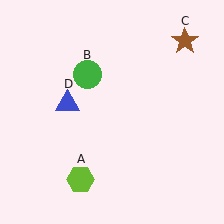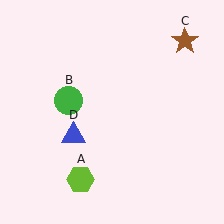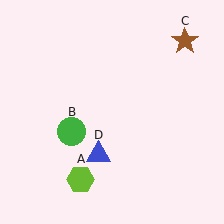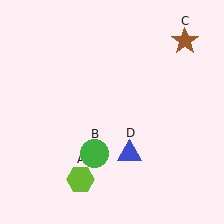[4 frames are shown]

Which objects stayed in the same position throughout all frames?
Lime hexagon (object A) and brown star (object C) remained stationary.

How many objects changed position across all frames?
2 objects changed position: green circle (object B), blue triangle (object D).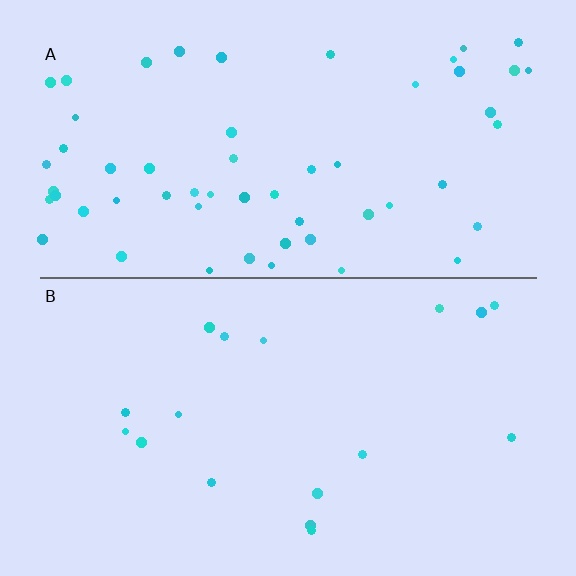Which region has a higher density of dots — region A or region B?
A (the top).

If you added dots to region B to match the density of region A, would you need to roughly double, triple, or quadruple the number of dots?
Approximately triple.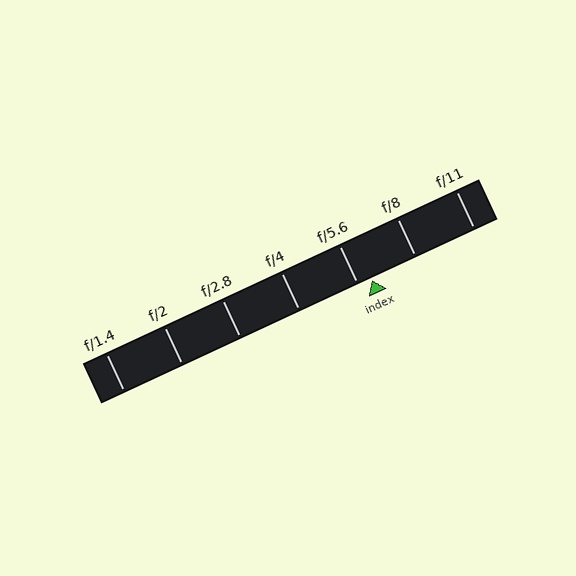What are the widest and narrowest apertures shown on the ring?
The widest aperture shown is f/1.4 and the narrowest is f/11.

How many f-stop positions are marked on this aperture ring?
There are 7 f-stop positions marked.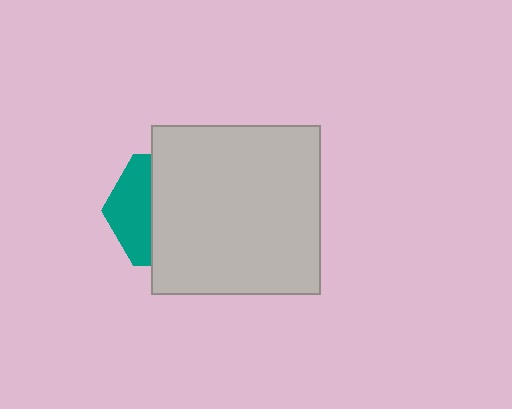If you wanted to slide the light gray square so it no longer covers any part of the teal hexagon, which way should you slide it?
Slide it right — that is the most direct way to separate the two shapes.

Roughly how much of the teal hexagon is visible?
A small part of it is visible (roughly 36%).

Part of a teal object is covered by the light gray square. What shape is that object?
It is a hexagon.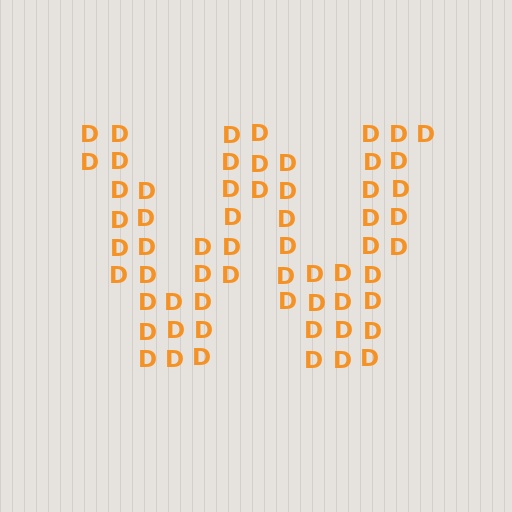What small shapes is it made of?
It is made of small letter D's.